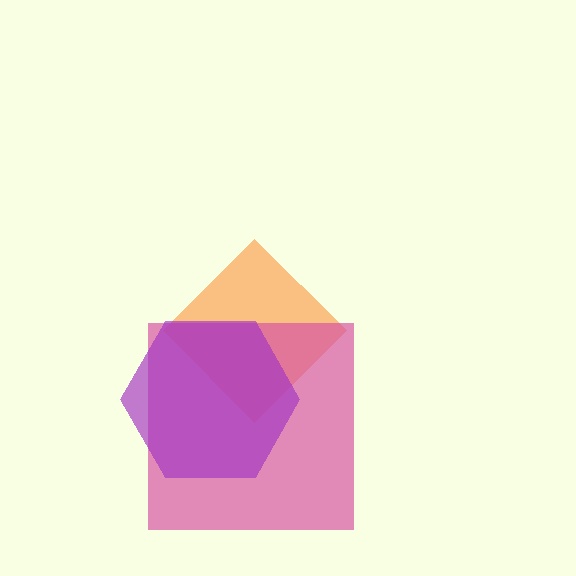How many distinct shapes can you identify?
There are 3 distinct shapes: an orange diamond, a pink square, a purple hexagon.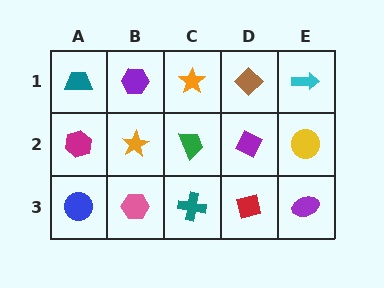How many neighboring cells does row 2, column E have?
3.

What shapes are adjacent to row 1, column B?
An orange star (row 2, column B), a teal trapezoid (row 1, column A), an orange star (row 1, column C).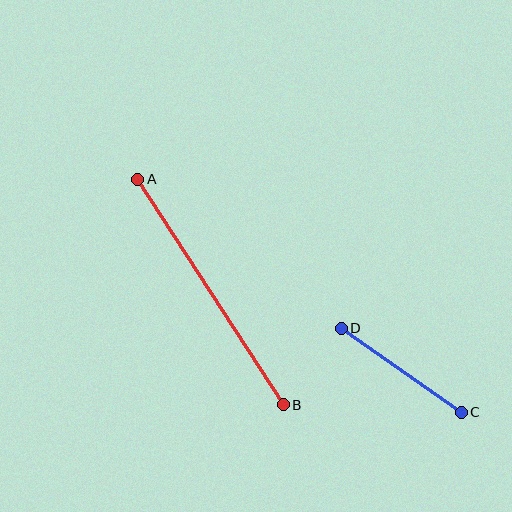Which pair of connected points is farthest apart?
Points A and B are farthest apart.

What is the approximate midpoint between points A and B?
The midpoint is at approximately (210, 292) pixels.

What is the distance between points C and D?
The distance is approximately 146 pixels.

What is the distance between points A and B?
The distance is approximately 268 pixels.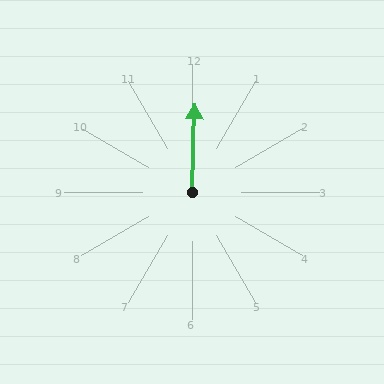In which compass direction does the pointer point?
North.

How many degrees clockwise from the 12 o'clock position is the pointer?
Approximately 2 degrees.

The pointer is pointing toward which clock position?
Roughly 12 o'clock.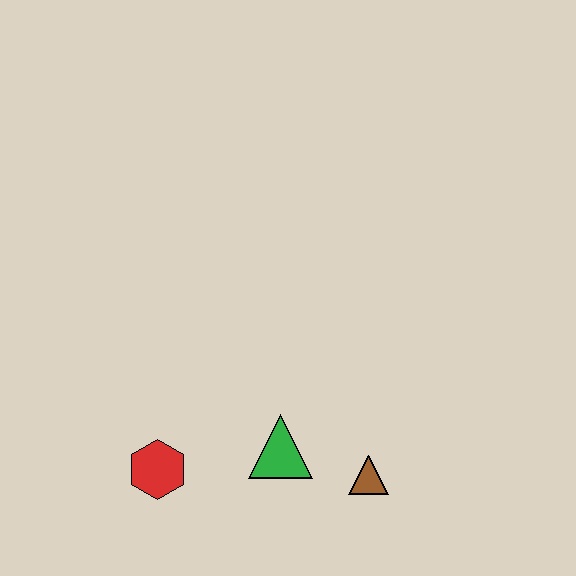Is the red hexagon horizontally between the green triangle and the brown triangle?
No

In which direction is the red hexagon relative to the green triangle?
The red hexagon is to the left of the green triangle.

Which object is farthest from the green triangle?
The red hexagon is farthest from the green triangle.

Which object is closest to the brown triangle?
The green triangle is closest to the brown triangle.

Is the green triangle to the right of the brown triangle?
No